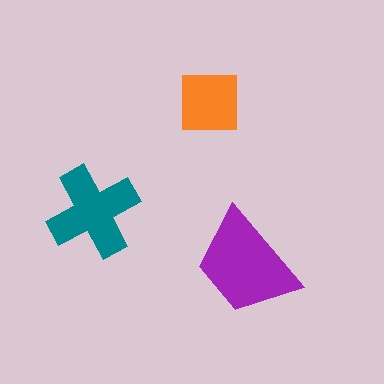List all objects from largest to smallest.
The purple trapezoid, the teal cross, the orange square.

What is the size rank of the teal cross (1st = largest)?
2nd.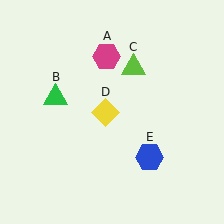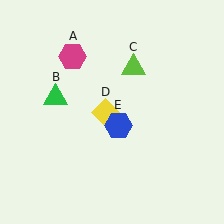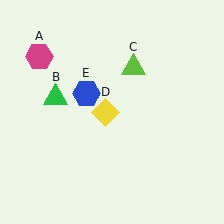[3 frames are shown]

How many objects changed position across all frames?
2 objects changed position: magenta hexagon (object A), blue hexagon (object E).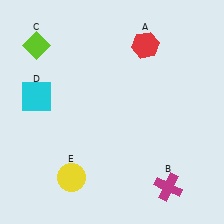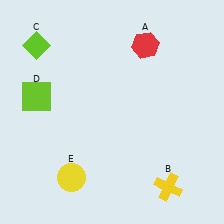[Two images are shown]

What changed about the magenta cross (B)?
In Image 1, B is magenta. In Image 2, it changed to yellow.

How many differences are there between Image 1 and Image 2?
There are 2 differences between the two images.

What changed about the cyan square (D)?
In Image 1, D is cyan. In Image 2, it changed to lime.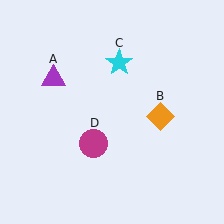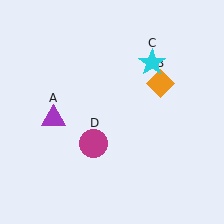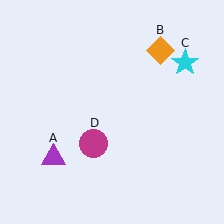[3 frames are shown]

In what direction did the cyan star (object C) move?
The cyan star (object C) moved right.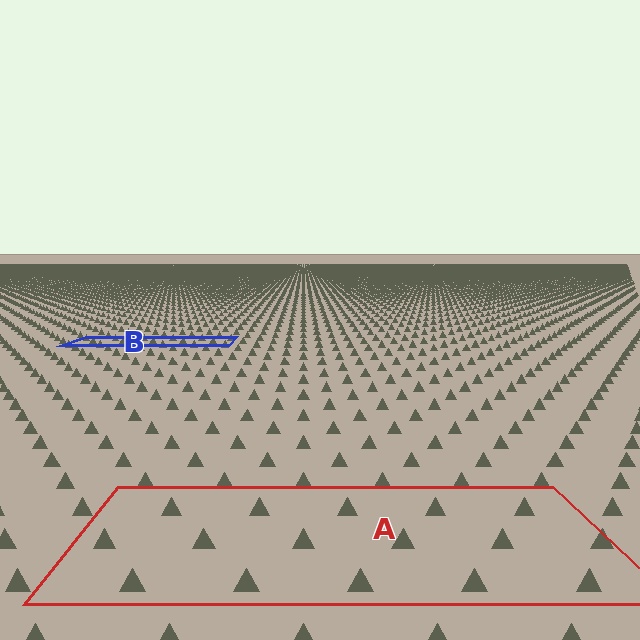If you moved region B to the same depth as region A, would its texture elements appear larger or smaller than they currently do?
They would appear larger. At a closer depth, the same texture elements are projected at a bigger on-screen size.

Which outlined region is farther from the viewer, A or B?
Region B is farther from the viewer — the texture elements inside it appear smaller and more densely packed.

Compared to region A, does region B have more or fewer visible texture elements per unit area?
Region B has more texture elements per unit area — they are packed more densely because it is farther away.